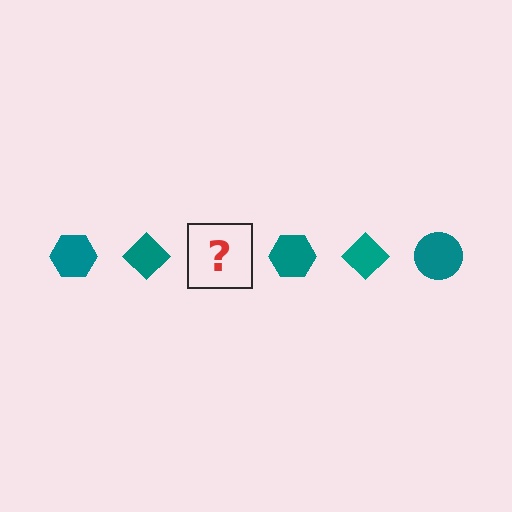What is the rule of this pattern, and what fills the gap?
The rule is that the pattern cycles through hexagon, diamond, circle shapes in teal. The gap should be filled with a teal circle.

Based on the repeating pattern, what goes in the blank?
The blank should be a teal circle.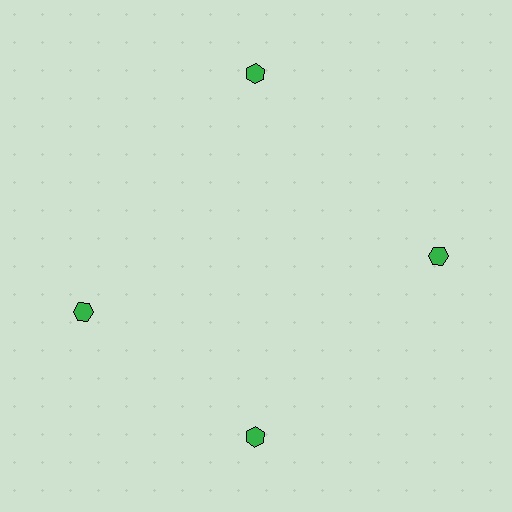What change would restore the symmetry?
The symmetry would be restored by rotating it back into even spacing with its neighbors so that all 4 hexagons sit at equal angles and equal distance from the center.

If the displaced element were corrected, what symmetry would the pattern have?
It would have 4-fold rotational symmetry — the pattern would map onto itself every 90 degrees.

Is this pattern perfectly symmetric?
No. The 4 green hexagons are arranged in a ring, but one element near the 9 o'clock position is rotated out of alignment along the ring, breaking the 4-fold rotational symmetry.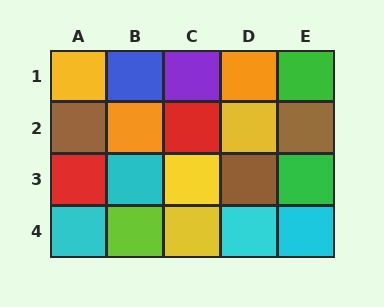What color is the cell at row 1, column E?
Green.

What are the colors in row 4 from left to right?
Cyan, lime, yellow, cyan, cyan.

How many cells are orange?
2 cells are orange.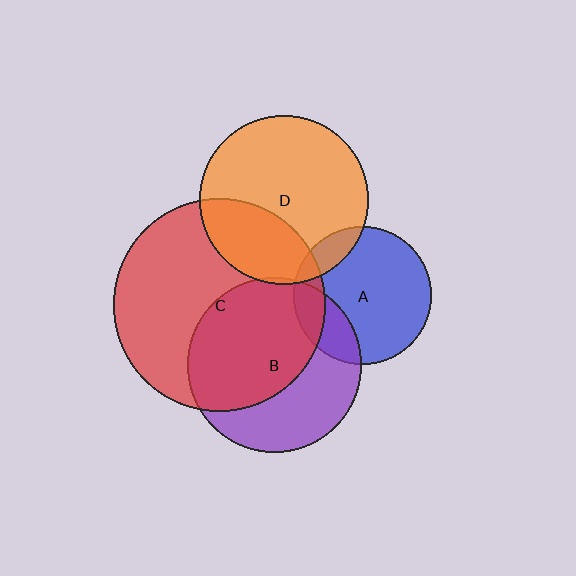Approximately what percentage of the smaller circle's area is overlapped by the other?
Approximately 20%.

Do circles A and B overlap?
Yes.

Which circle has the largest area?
Circle C (red).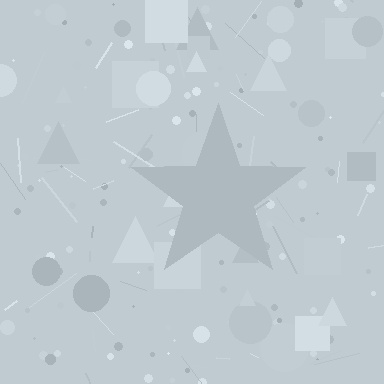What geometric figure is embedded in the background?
A star is embedded in the background.